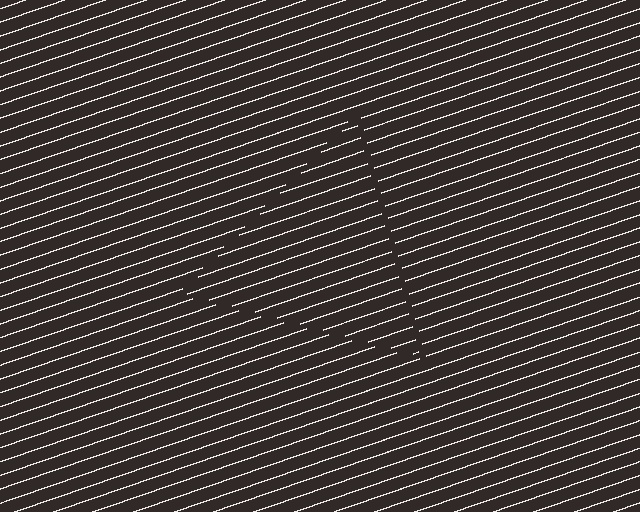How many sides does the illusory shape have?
3 sides — the line-ends trace a triangle.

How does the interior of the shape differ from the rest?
The interior of the shape contains the same grating, shifted by half a period — the contour is defined by the phase discontinuity where line-ends from the inner and outer gratings abut.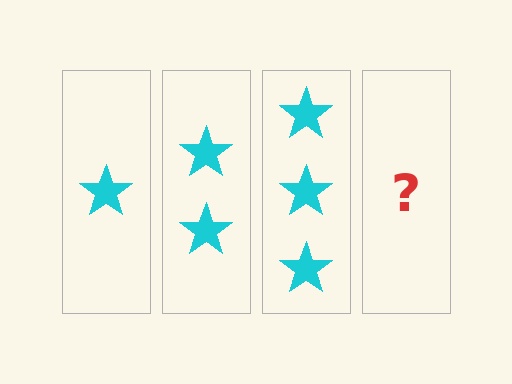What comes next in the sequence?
The next element should be 4 stars.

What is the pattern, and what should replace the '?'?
The pattern is that each step adds one more star. The '?' should be 4 stars.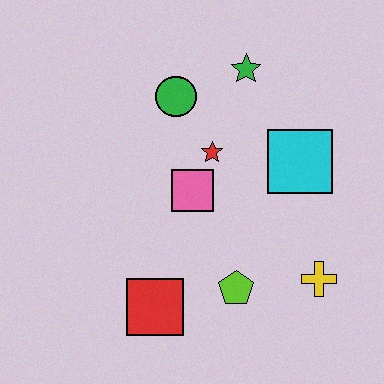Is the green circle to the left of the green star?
Yes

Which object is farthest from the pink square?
The yellow cross is farthest from the pink square.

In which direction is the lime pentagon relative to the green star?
The lime pentagon is below the green star.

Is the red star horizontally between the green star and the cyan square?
No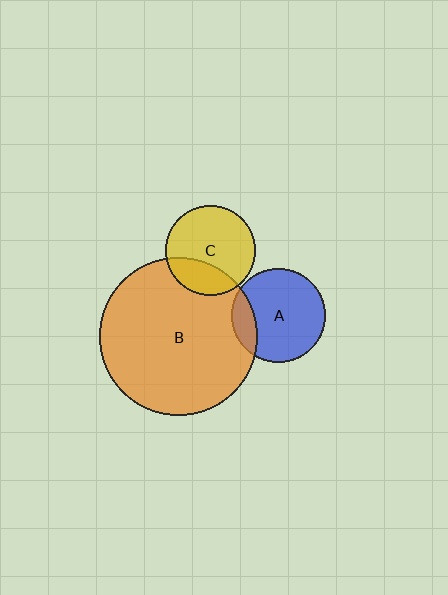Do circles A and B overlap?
Yes.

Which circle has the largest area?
Circle B (orange).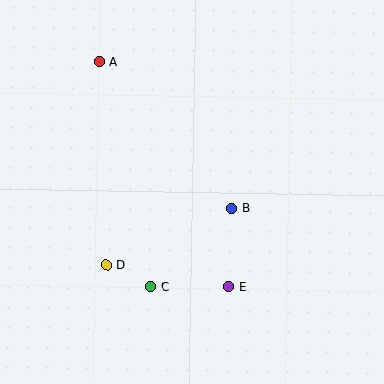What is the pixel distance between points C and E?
The distance between C and E is 78 pixels.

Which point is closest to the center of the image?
Point B at (231, 208) is closest to the center.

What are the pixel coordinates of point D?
Point D is at (106, 265).